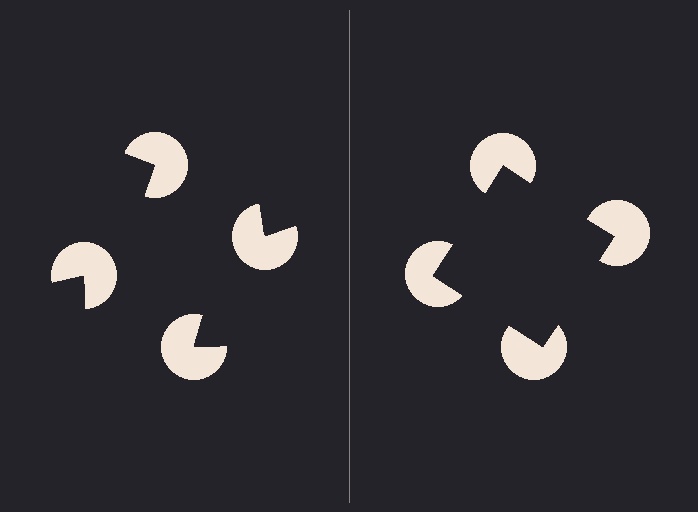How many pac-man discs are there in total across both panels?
8 — 4 on each side.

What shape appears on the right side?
An illusory square.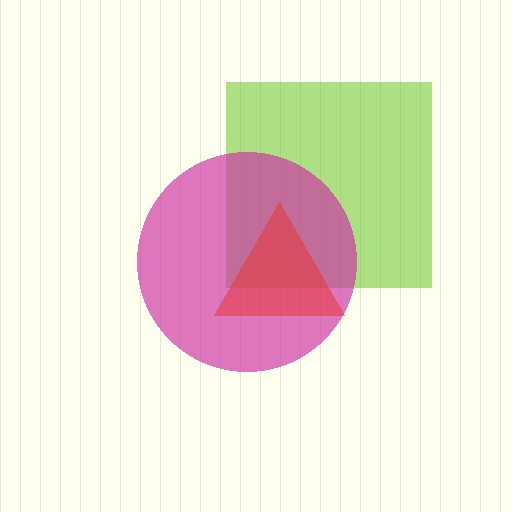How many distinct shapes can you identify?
There are 3 distinct shapes: a lime square, a magenta circle, a red triangle.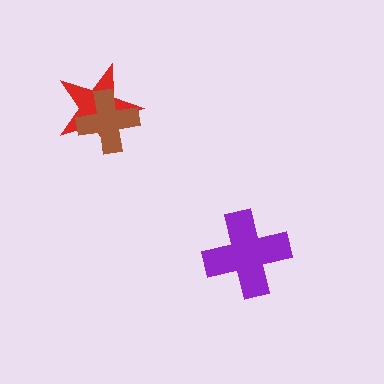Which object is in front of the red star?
The brown cross is in front of the red star.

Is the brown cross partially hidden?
No, no other shape covers it.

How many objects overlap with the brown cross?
1 object overlaps with the brown cross.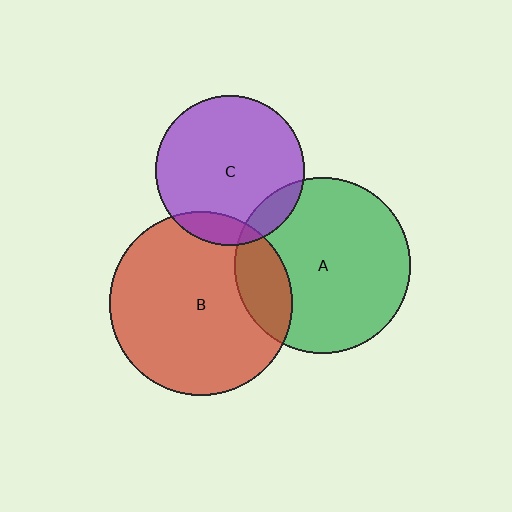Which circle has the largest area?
Circle B (red).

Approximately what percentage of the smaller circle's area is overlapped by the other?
Approximately 20%.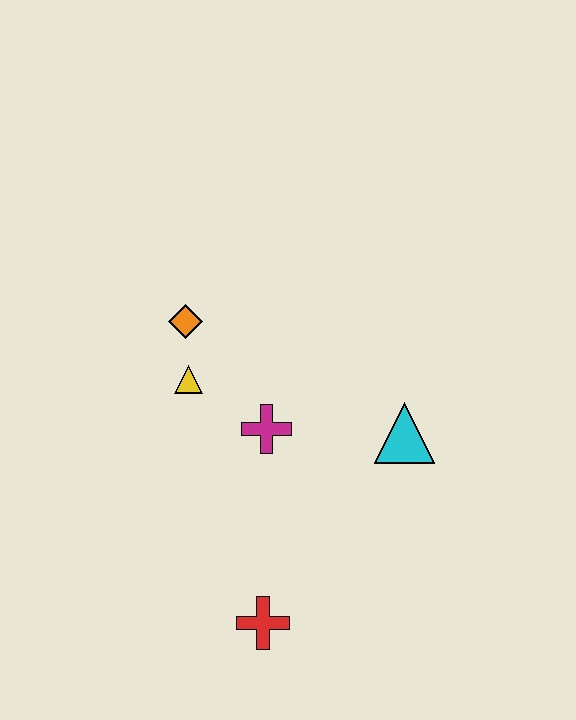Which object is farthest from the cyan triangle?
The orange diamond is farthest from the cyan triangle.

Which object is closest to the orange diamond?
The yellow triangle is closest to the orange diamond.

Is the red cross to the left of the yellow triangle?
No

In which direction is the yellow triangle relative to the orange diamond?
The yellow triangle is below the orange diamond.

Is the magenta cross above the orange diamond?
No